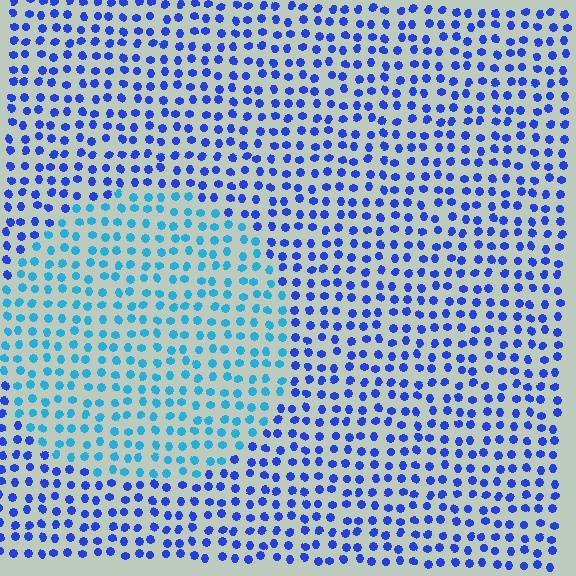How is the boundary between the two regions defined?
The boundary is defined purely by a slight shift in hue (about 37 degrees). Spacing, size, and orientation are identical on both sides.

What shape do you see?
I see a circle.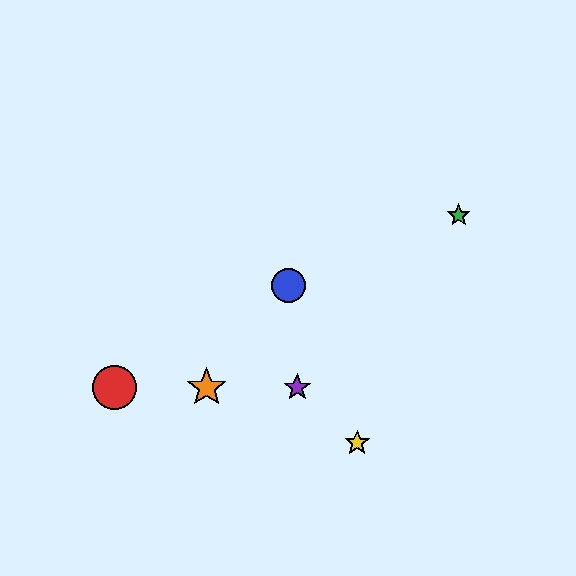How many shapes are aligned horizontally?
3 shapes (the red circle, the purple star, the orange star) are aligned horizontally.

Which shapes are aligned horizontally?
The red circle, the purple star, the orange star are aligned horizontally.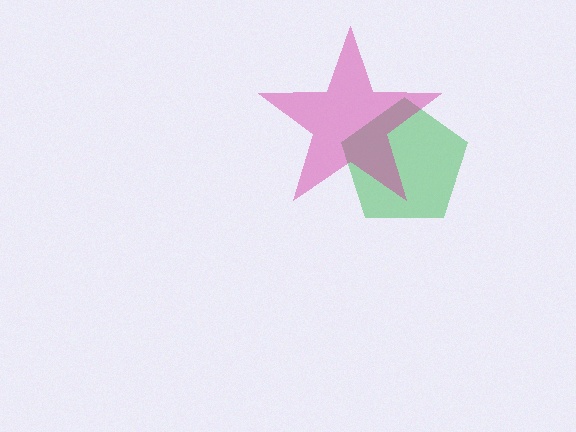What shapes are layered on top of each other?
The layered shapes are: a green pentagon, a magenta star.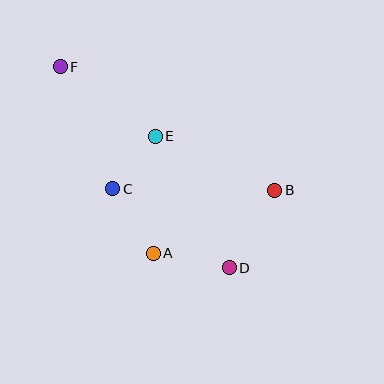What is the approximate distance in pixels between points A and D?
The distance between A and D is approximately 77 pixels.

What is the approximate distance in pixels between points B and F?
The distance between B and F is approximately 247 pixels.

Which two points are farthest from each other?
Points D and F are farthest from each other.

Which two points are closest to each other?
Points C and E are closest to each other.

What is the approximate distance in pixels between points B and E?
The distance between B and E is approximately 131 pixels.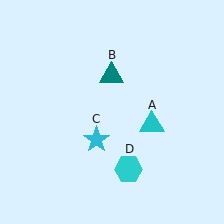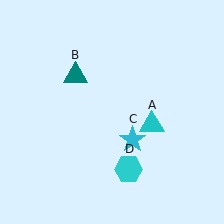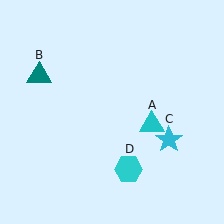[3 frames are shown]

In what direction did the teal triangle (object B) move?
The teal triangle (object B) moved left.